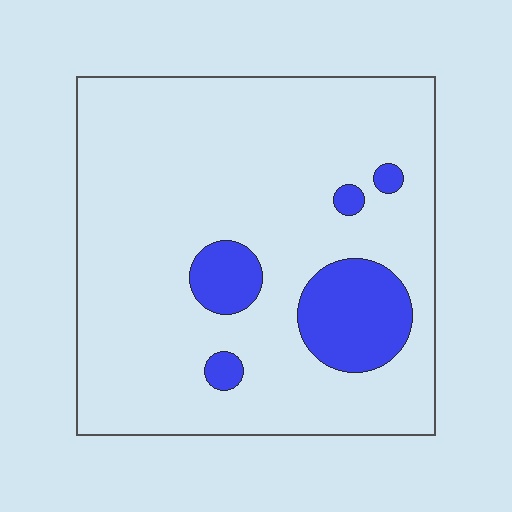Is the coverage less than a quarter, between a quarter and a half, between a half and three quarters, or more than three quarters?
Less than a quarter.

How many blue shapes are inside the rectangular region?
5.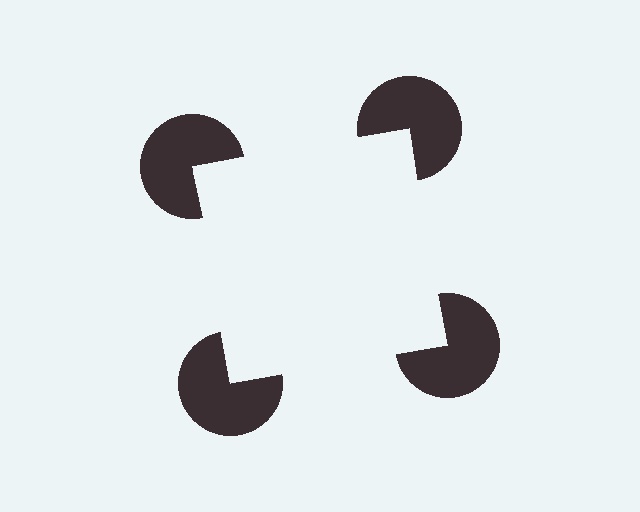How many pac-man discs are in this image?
There are 4 — one at each vertex of the illusory square.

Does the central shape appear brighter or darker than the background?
It typically appears slightly brighter than the background, even though no actual brightness change is drawn.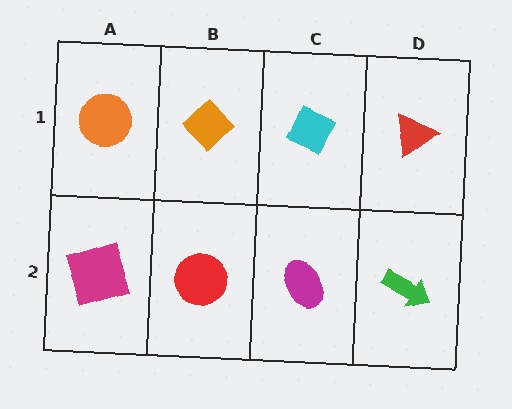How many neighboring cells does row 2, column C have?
3.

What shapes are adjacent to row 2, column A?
An orange circle (row 1, column A), a red circle (row 2, column B).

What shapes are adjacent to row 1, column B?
A red circle (row 2, column B), an orange circle (row 1, column A), a cyan diamond (row 1, column C).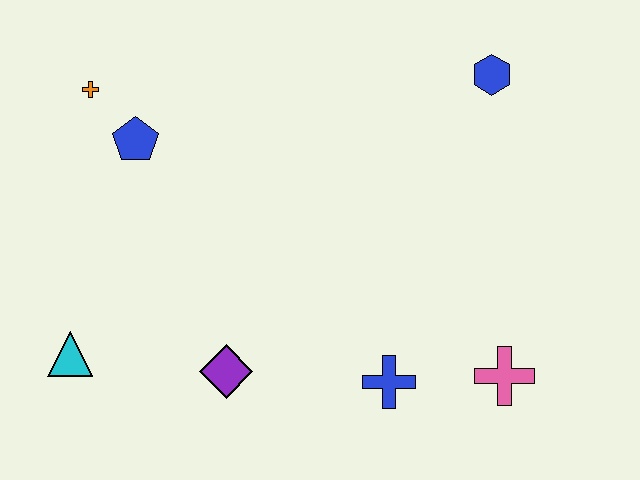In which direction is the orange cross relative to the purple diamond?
The orange cross is above the purple diamond.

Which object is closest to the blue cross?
The pink cross is closest to the blue cross.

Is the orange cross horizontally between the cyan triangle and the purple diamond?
Yes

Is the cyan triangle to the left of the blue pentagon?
Yes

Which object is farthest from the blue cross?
The orange cross is farthest from the blue cross.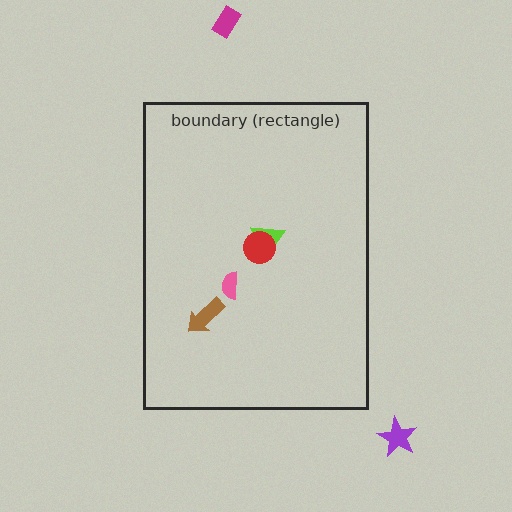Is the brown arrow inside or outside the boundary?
Inside.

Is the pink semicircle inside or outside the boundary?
Inside.